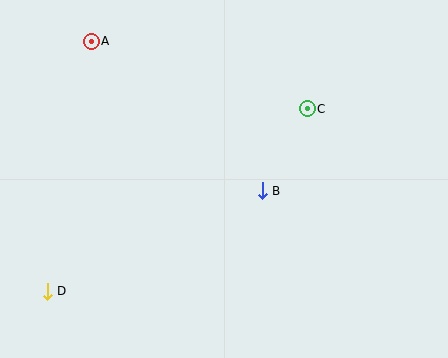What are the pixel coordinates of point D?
Point D is at (47, 291).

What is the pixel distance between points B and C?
The distance between B and C is 93 pixels.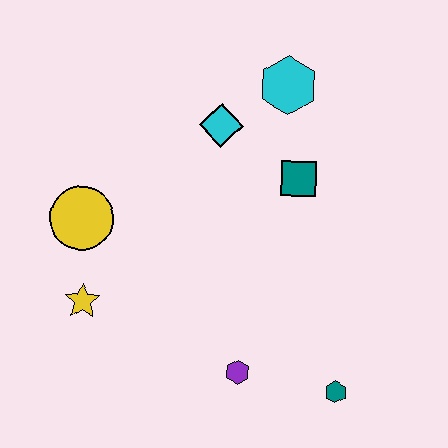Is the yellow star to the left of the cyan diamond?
Yes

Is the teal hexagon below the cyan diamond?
Yes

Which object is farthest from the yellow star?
The cyan hexagon is farthest from the yellow star.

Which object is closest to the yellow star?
The yellow circle is closest to the yellow star.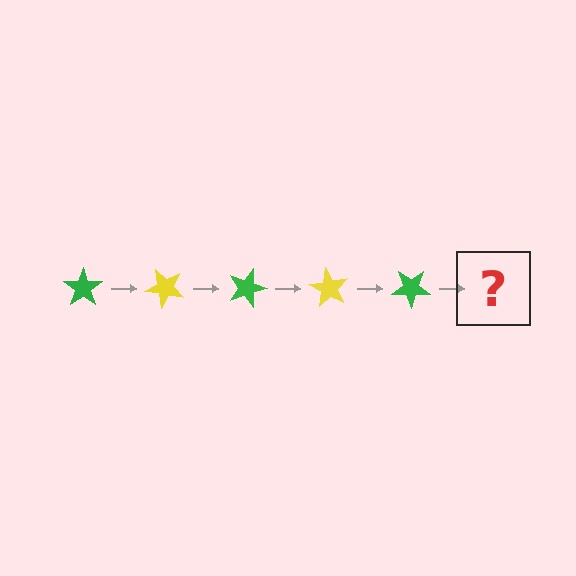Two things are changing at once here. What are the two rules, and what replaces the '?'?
The two rules are that it rotates 45 degrees each step and the color cycles through green and yellow. The '?' should be a yellow star, rotated 225 degrees from the start.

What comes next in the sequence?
The next element should be a yellow star, rotated 225 degrees from the start.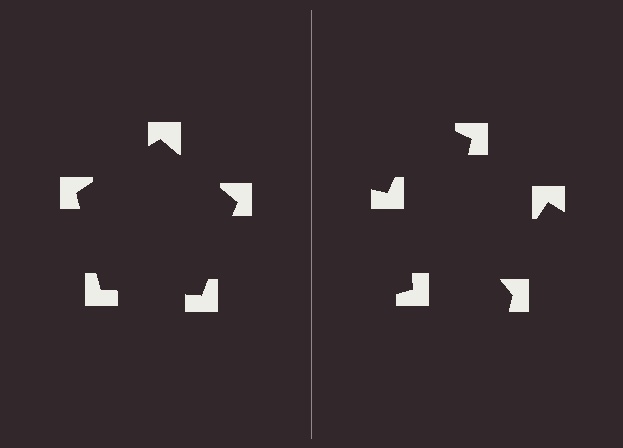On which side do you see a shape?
An illusory pentagon appears on the left side. On the right side the wedge cuts are rotated, so no coherent shape forms.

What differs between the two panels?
The notched squares are positioned identically on both sides; only the wedge orientations differ. On the left they align to a pentagon; on the right they are misaligned.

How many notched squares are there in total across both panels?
10 — 5 on each side.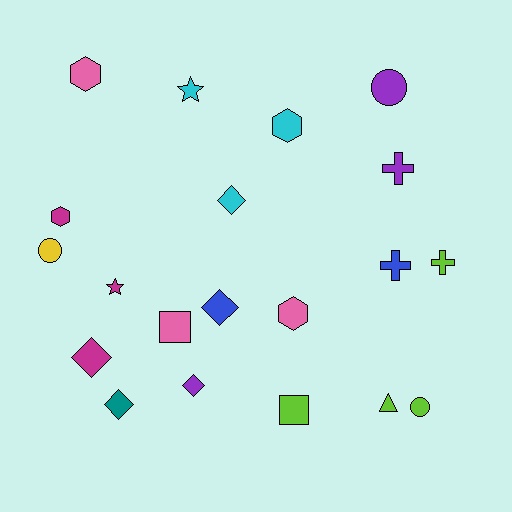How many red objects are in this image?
There are no red objects.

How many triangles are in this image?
There is 1 triangle.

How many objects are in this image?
There are 20 objects.